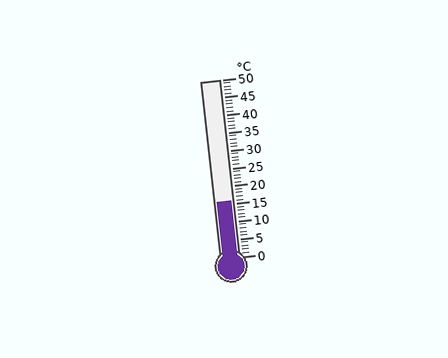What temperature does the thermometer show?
The thermometer shows approximately 16°C.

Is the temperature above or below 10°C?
The temperature is above 10°C.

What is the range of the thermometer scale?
The thermometer scale ranges from 0°C to 50°C.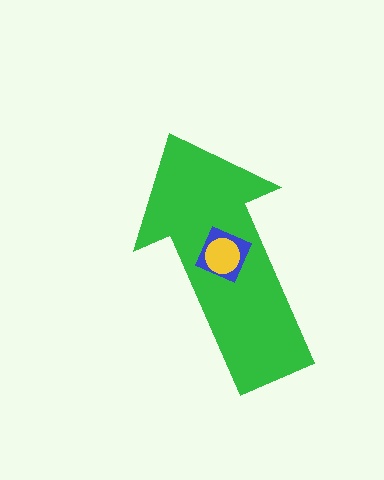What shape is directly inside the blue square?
The yellow circle.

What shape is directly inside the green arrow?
The blue square.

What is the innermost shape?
The yellow circle.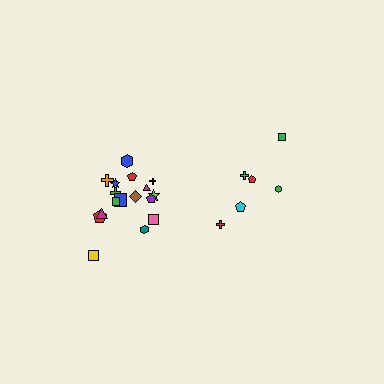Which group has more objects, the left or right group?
The left group.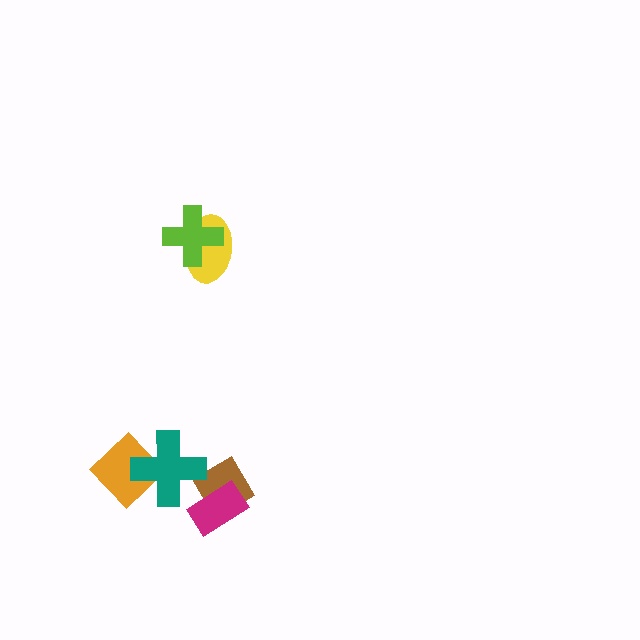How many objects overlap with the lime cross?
1 object overlaps with the lime cross.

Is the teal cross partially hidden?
No, no other shape covers it.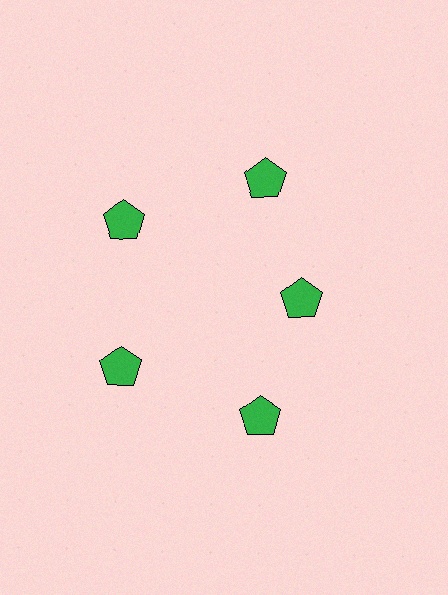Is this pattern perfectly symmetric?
No. The 5 green pentagons are arranged in a ring, but one element near the 3 o'clock position is pulled inward toward the center, breaking the 5-fold rotational symmetry.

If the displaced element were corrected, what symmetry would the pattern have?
It would have 5-fold rotational symmetry — the pattern would map onto itself every 72 degrees.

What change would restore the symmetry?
The symmetry would be restored by moving it outward, back onto the ring so that all 5 pentagons sit at equal angles and equal distance from the center.